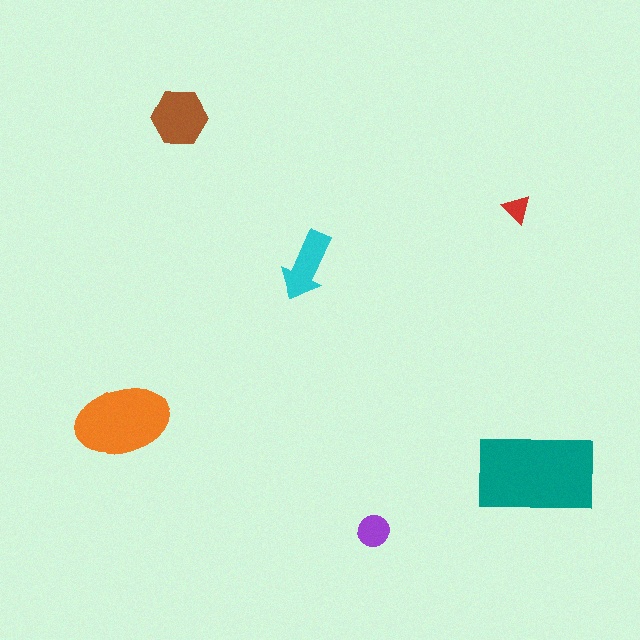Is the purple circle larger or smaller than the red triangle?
Larger.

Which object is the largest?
The teal rectangle.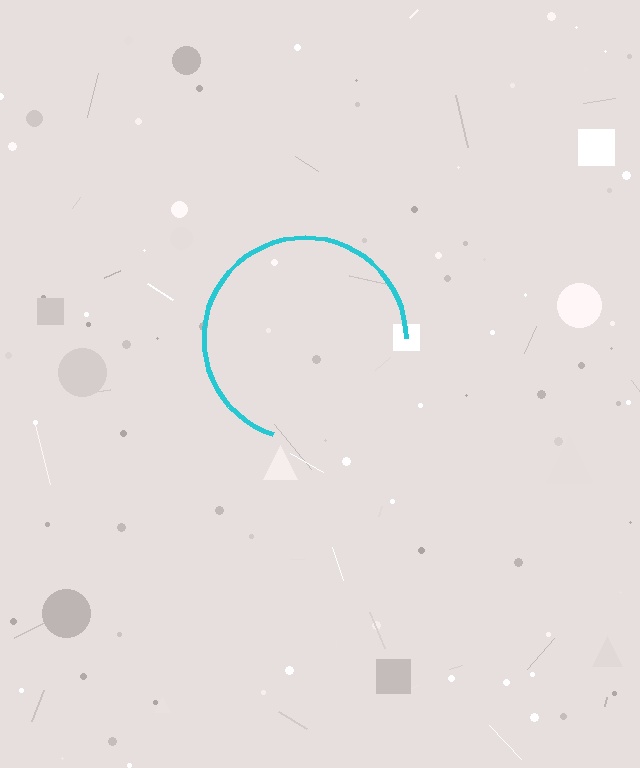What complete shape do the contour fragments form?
The contour fragments form a circle.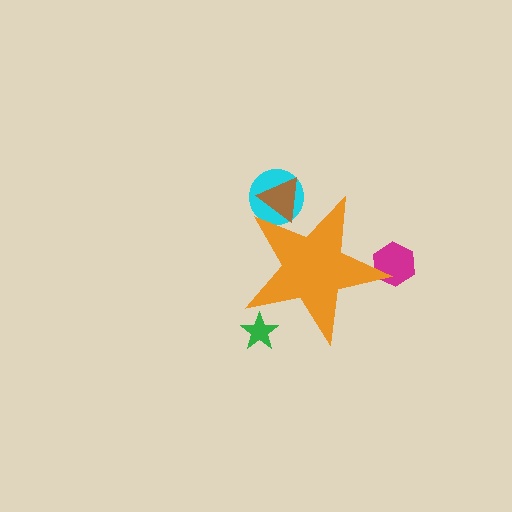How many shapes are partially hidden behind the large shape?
5 shapes are partially hidden.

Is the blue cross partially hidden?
Yes, the blue cross is partially hidden behind the orange star.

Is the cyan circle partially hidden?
Yes, the cyan circle is partially hidden behind the orange star.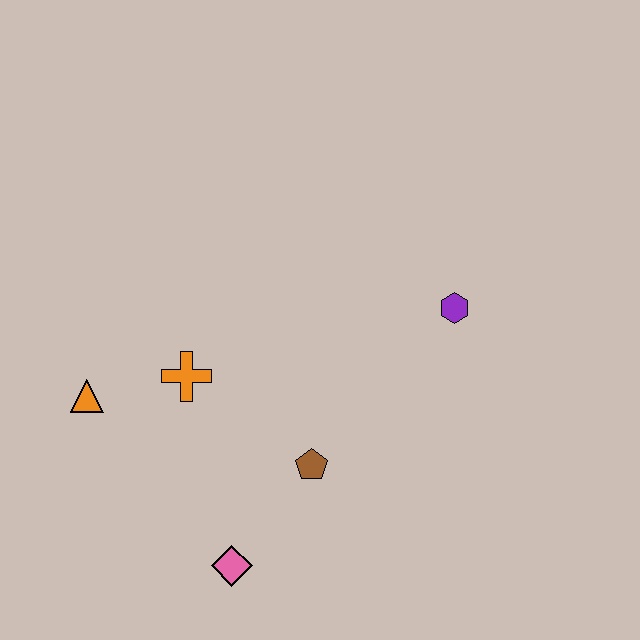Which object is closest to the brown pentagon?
The pink diamond is closest to the brown pentagon.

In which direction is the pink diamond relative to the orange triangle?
The pink diamond is below the orange triangle.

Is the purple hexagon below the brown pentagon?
No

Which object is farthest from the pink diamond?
The purple hexagon is farthest from the pink diamond.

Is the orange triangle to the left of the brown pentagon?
Yes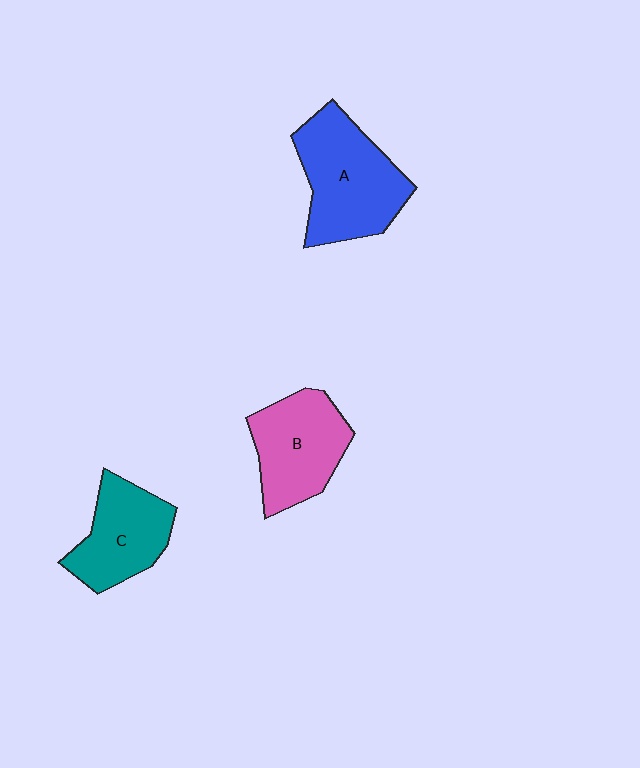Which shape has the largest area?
Shape A (blue).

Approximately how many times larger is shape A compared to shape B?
Approximately 1.2 times.